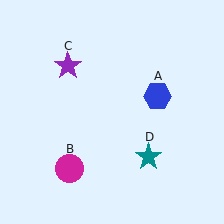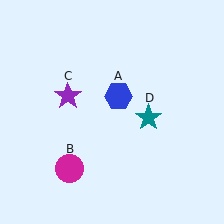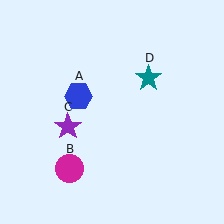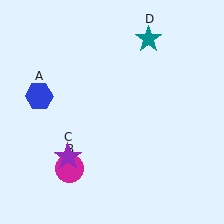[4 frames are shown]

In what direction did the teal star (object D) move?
The teal star (object D) moved up.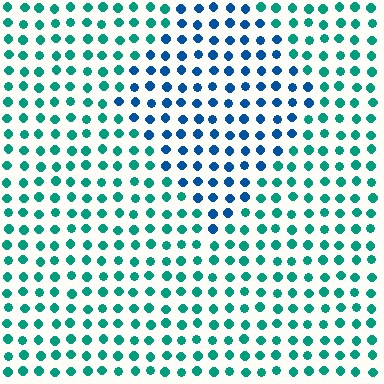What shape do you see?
I see a diamond.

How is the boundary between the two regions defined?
The boundary is defined purely by a slight shift in hue (about 41 degrees). Spacing, size, and orientation are identical on both sides.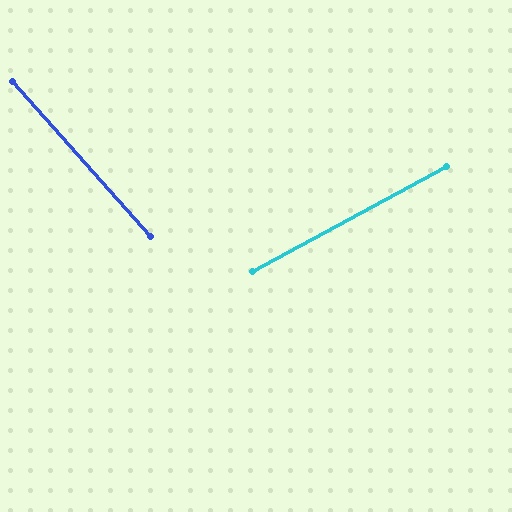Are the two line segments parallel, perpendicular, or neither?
Neither parallel nor perpendicular — they differ by about 76°.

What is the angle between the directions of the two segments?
Approximately 76 degrees.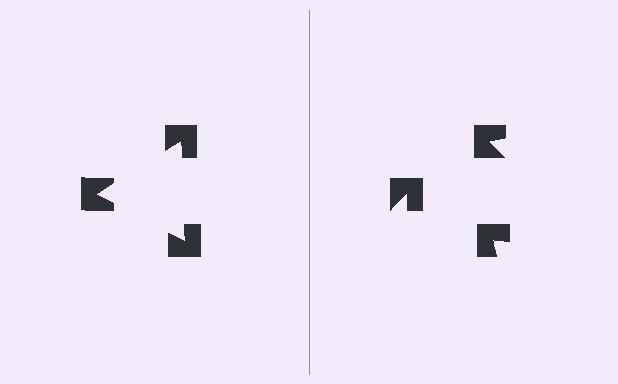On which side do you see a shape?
An illusory triangle appears on the left side. On the right side the wedge cuts are rotated, so no coherent shape forms.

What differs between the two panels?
The notched squares are positioned identically on both sides; only the wedge orientations differ. On the left they align to a triangle; on the right they are misaligned.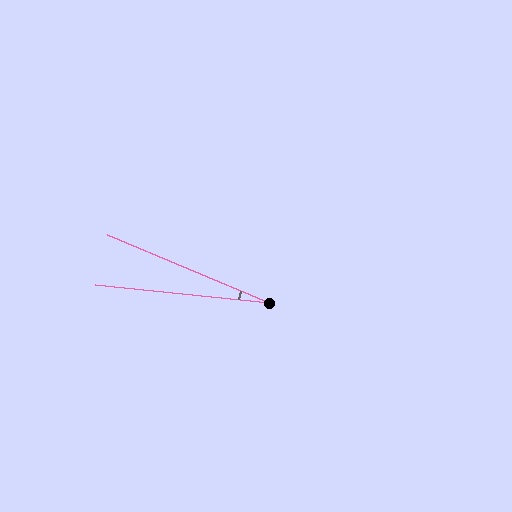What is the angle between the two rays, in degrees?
Approximately 17 degrees.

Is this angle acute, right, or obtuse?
It is acute.